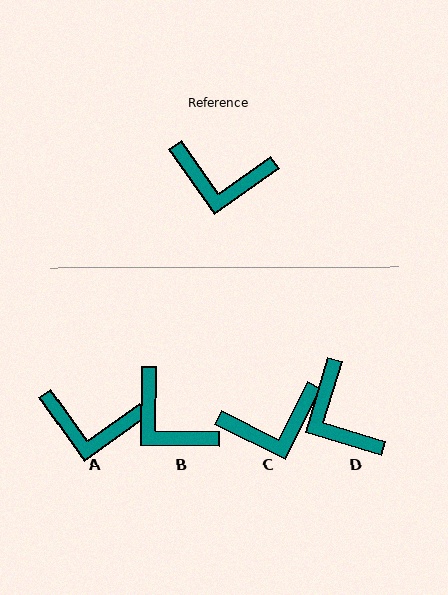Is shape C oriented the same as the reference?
No, it is off by about 28 degrees.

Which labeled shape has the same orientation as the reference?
A.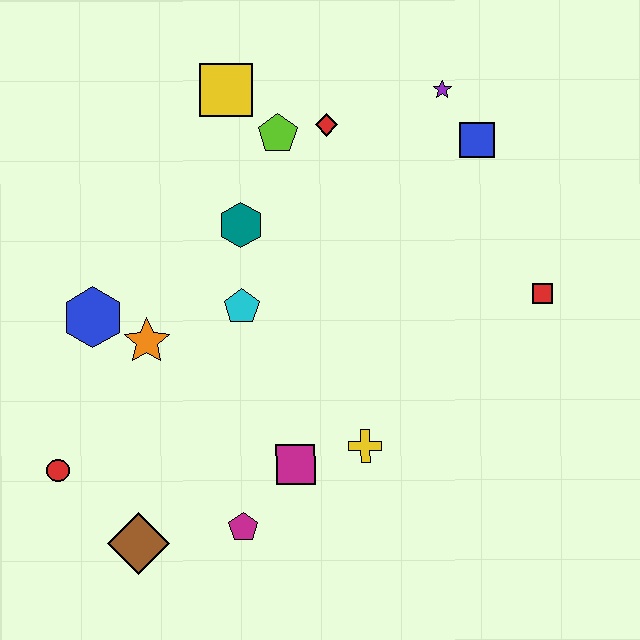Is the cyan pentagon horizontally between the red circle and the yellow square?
No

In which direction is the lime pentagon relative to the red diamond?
The lime pentagon is to the left of the red diamond.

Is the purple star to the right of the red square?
No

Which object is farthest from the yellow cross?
The yellow square is farthest from the yellow cross.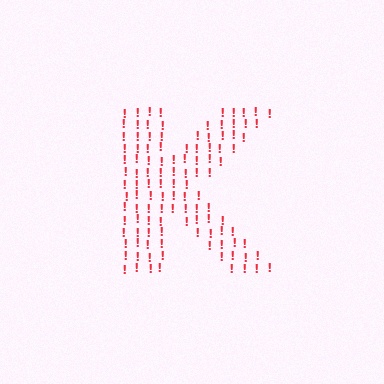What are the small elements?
The small elements are exclamation marks.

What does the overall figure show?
The overall figure shows the letter K.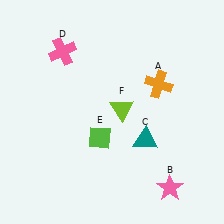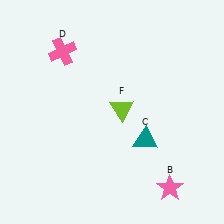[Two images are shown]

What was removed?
The orange cross (A), the lime diamond (E) were removed in Image 2.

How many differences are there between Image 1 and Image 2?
There are 2 differences between the two images.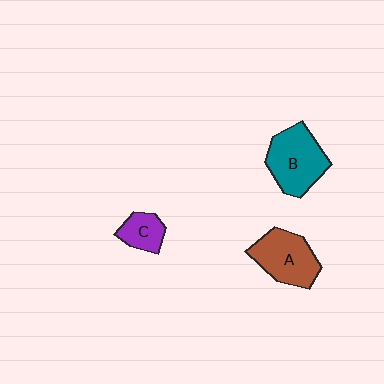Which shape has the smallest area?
Shape C (purple).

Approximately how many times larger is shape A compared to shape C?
Approximately 2.0 times.